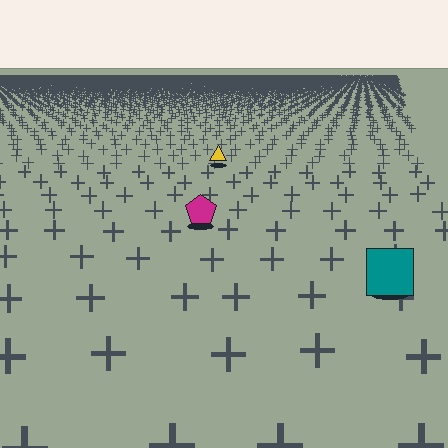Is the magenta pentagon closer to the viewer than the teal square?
No. The teal square is closer — you can tell from the texture gradient: the ground texture is coarser near it.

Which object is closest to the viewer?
The teal square is closest. The texture marks near it are larger and more spread out.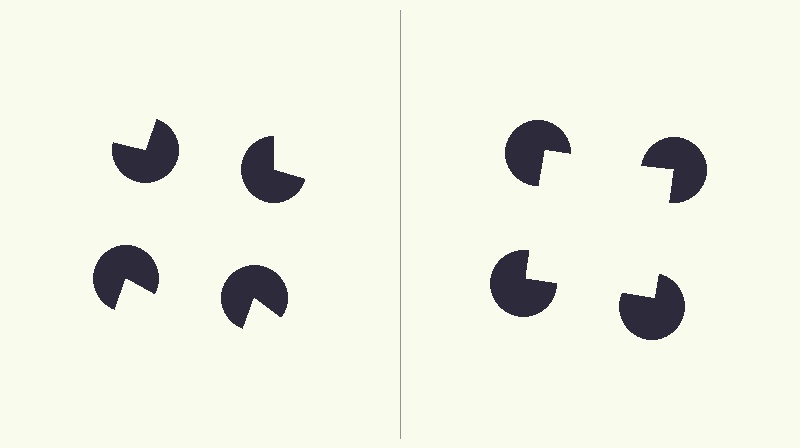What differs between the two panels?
The pac-man discs are positioned identically on both sides; only the wedge orientations differ. On the right they align to a square; on the left they are misaligned.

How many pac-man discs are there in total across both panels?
8 — 4 on each side.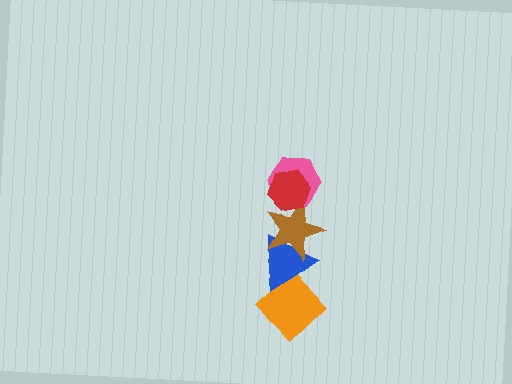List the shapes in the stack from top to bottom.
From top to bottom: the red hexagon, the pink hexagon, the brown star, the blue triangle, the orange diamond.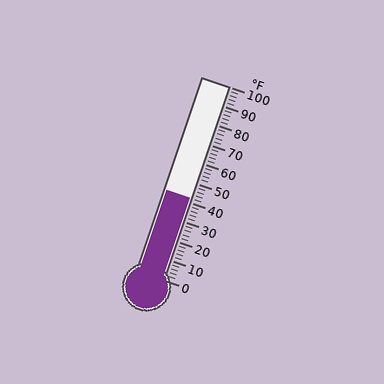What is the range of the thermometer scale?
The thermometer scale ranges from 0°F to 100°F.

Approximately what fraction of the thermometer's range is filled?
The thermometer is filled to approximately 40% of its range.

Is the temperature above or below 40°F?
The temperature is above 40°F.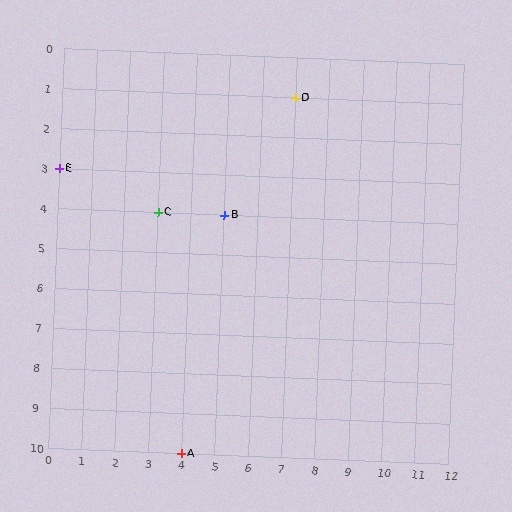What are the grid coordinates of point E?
Point E is at grid coordinates (0, 3).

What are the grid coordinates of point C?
Point C is at grid coordinates (3, 4).